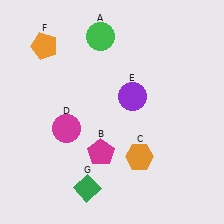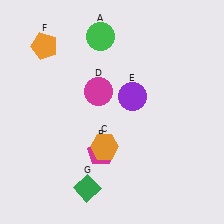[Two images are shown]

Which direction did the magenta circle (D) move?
The magenta circle (D) moved up.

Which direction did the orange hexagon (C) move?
The orange hexagon (C) moved left.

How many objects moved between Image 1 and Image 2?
2 objects moved between the two images.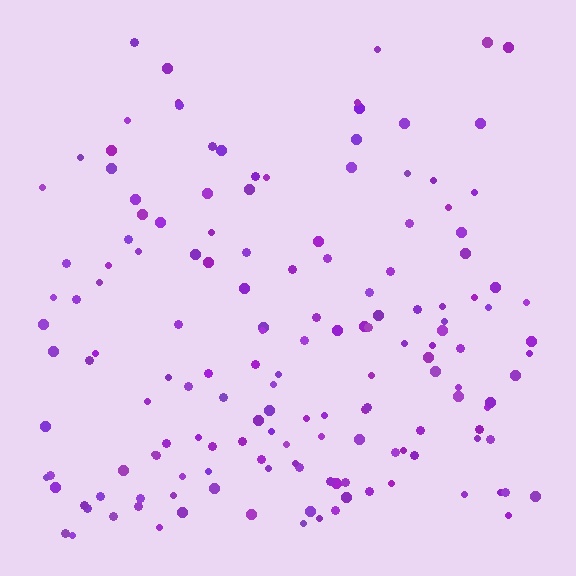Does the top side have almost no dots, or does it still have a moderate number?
Still a moderate number, just noticeably fewer than the bottom.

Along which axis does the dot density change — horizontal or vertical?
Vertical.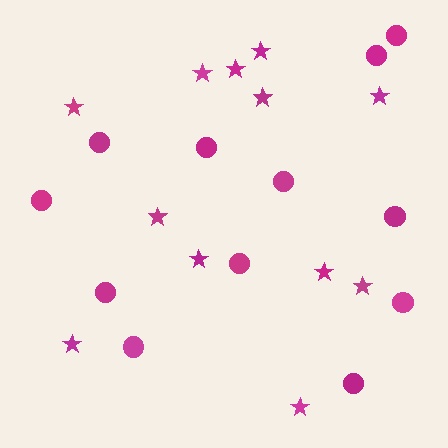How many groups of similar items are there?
There are 2 groups: one group of circles (12) and one group of stars (12).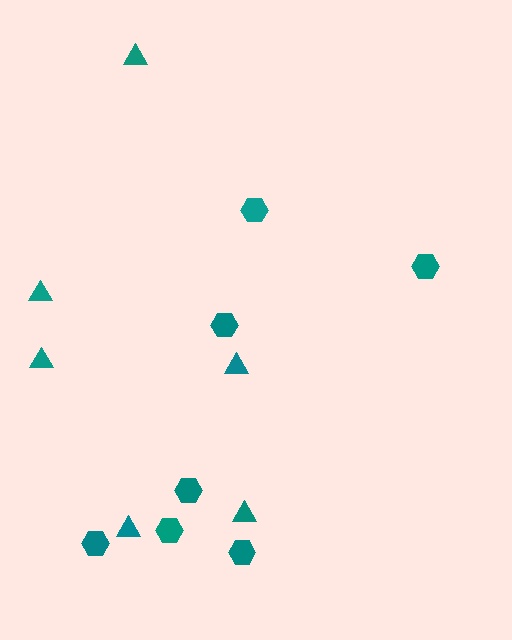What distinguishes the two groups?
There are 2 groups: one group of hexagons (7) and one group of triangles (6).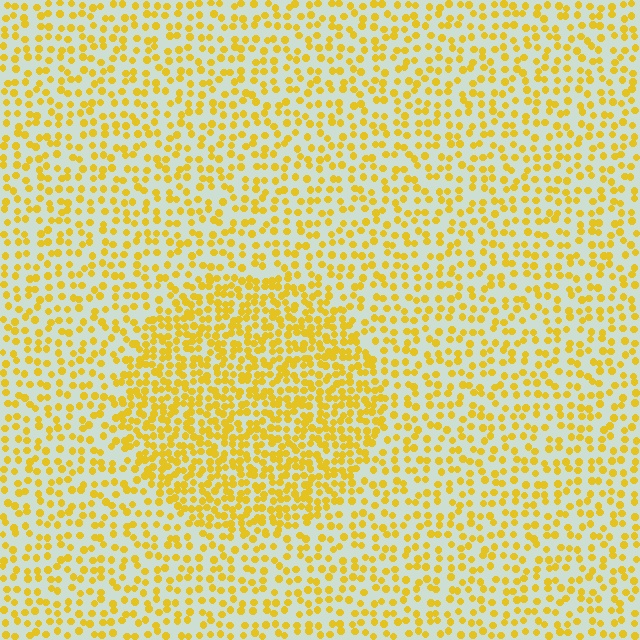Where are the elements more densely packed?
The elements are more densely packed inside the circle boundary.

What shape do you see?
I see a circle.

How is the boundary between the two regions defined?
The boundary is defined by a change in element density (approximately 1.9x ratio). All elements are the same color, size, and shape.